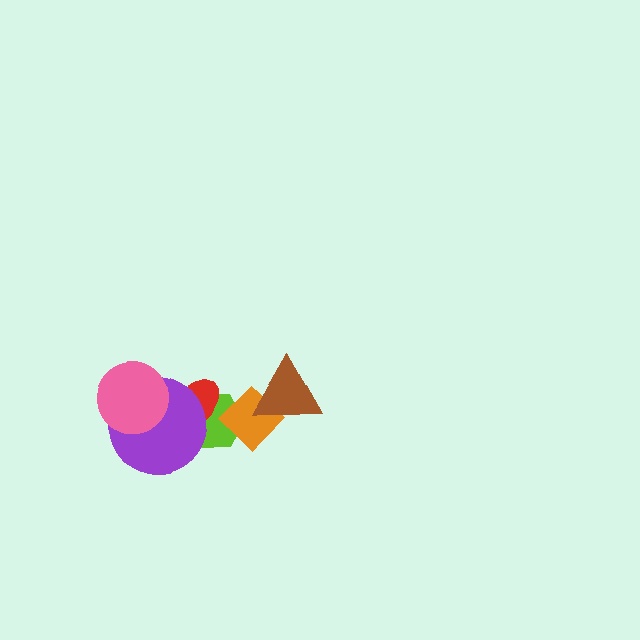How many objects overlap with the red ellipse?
2 objects overlap with the red ellipse.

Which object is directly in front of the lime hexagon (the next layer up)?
The orange diamond is directly in front of the lime hexagon.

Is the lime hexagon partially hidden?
Yes, it is partially covered by another shape.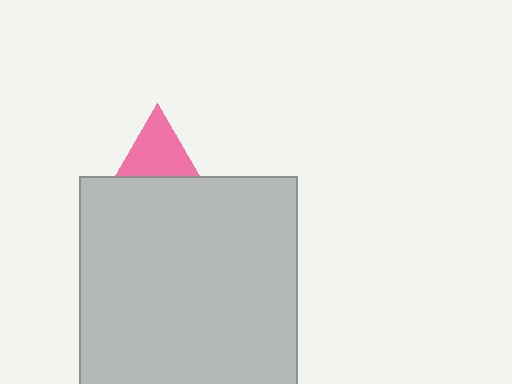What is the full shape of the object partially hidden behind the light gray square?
The partially hidden object is a pink triangle.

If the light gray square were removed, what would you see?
You would see the complete pink triangle.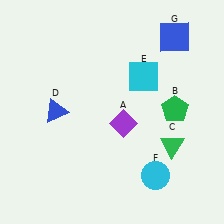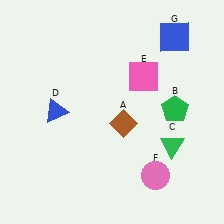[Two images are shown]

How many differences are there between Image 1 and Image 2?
There are 3 differences between the two images.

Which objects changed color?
A changed from purple to brown. E changed from cyan to pink. F changed from cyan to pink.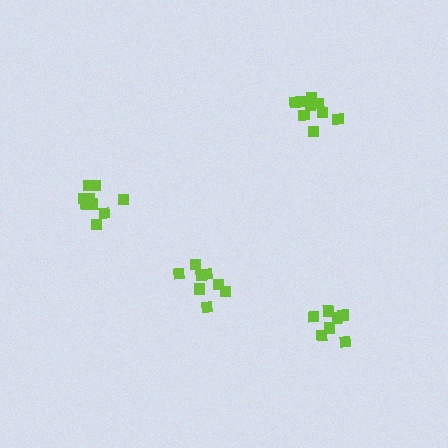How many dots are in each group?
Group 1: 10 dots, Group 2: 8 dots, Group 3: 11 dots, Group 4: 7 dots (36 total).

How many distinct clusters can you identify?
There are 4 distinct clusters.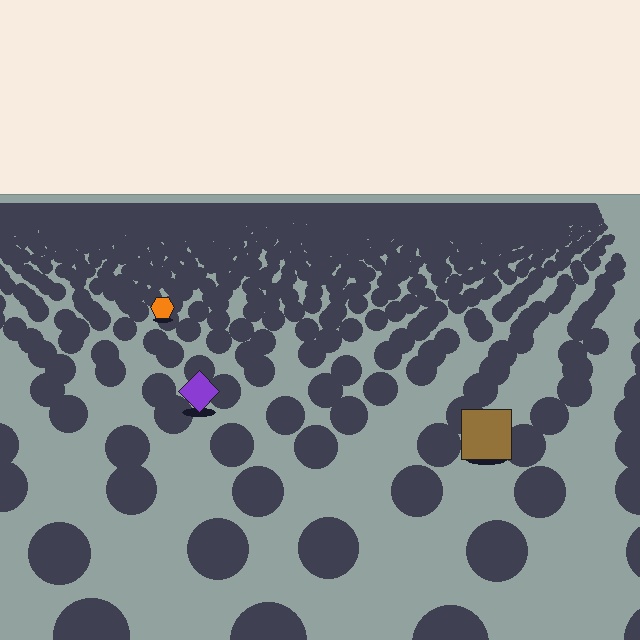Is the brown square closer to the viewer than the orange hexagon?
Yes. The brown square is closer — you can tell from the texture gradient: the ground texture is coarser near it.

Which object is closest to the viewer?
The brown square is closest. The texture marks near it are larger and more spread out.